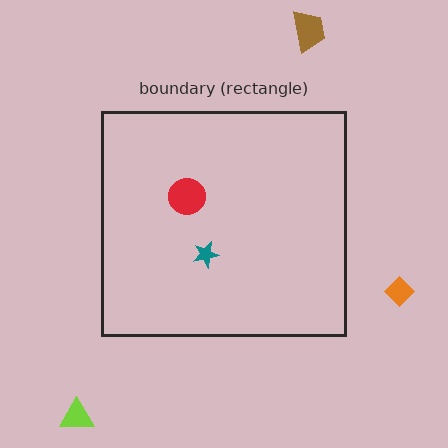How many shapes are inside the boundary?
2 inside, 3 outside.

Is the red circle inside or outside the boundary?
Inside.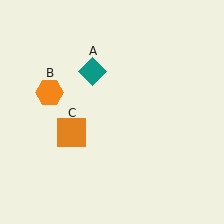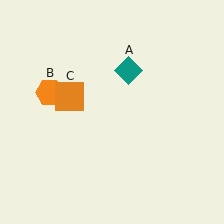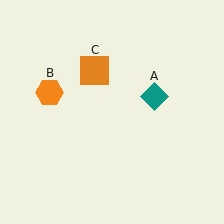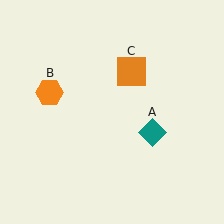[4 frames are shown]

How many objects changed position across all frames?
2 objects changed position: teal diamond (object A), orange square (object C).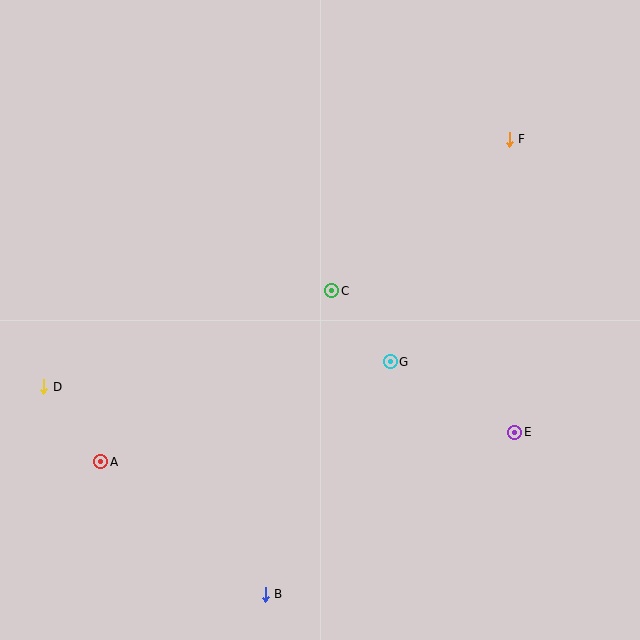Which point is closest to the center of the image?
Point C at (332, 291) is closest to the center.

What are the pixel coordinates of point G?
Point G is at (390, 362).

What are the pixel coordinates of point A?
Point A is at (101, 462).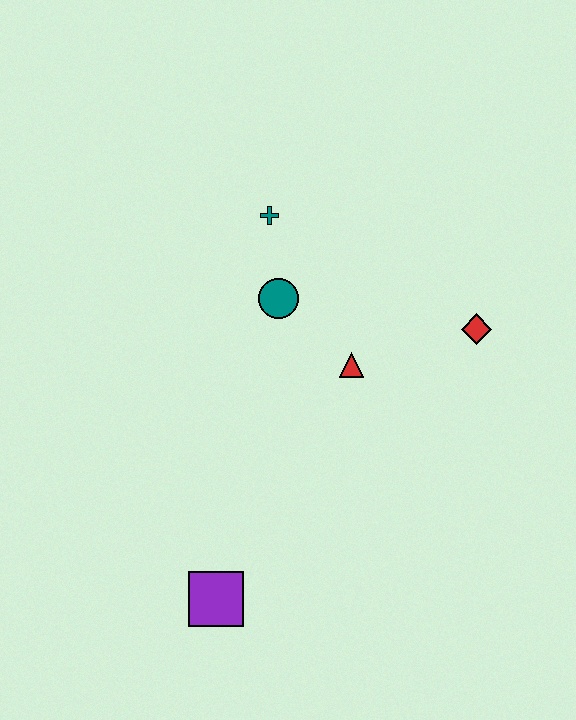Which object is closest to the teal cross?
The teal circle is closest to the teal cross.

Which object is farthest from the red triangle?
The purple square is farthest from the red triangle.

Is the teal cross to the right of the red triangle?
No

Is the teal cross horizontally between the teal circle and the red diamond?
No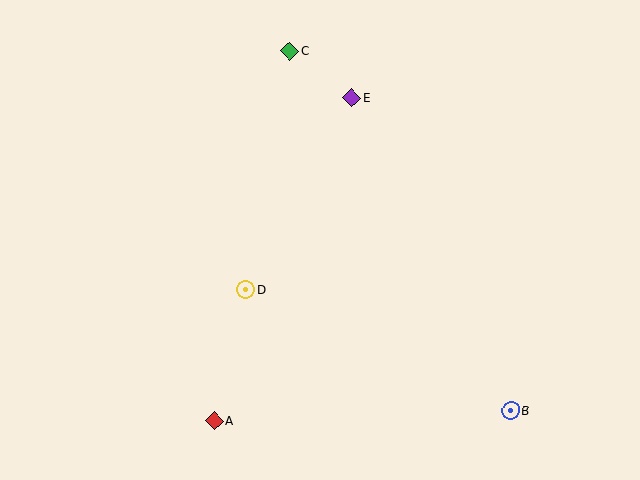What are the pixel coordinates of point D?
Point D is at (246, 290).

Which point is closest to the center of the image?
Point D at (246, 290) is closest to the center.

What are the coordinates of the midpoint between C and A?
The midpoint between C and A is at (252, 236).